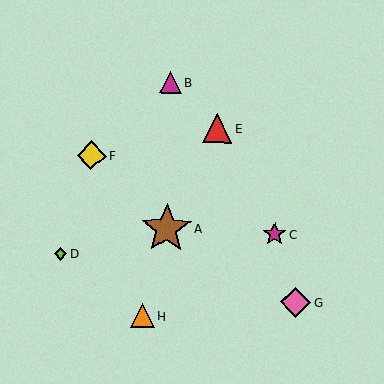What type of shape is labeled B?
Shape B is a magenta triangle.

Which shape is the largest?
The brown star (labeled A) is the largest.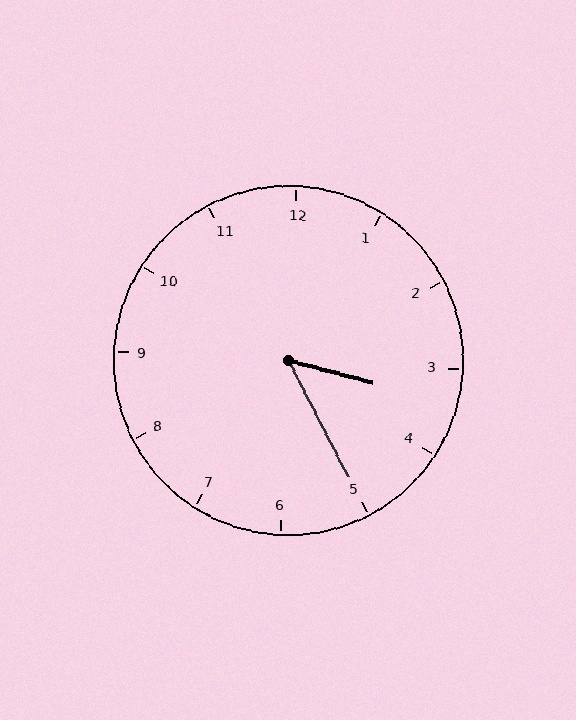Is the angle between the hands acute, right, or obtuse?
It is acute.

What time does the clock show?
3:25.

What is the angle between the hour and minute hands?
Approximately 48 degrees.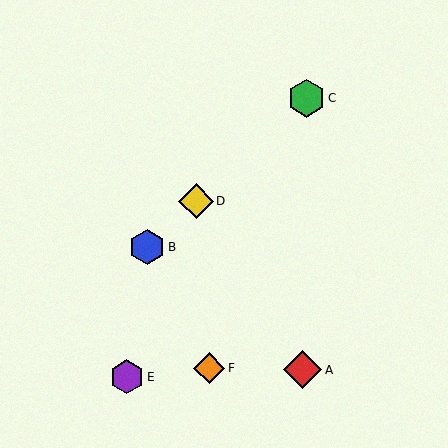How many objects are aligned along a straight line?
3 objects (B, C, D) are aligned along a straight line.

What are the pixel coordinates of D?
Object D is at (196, 201).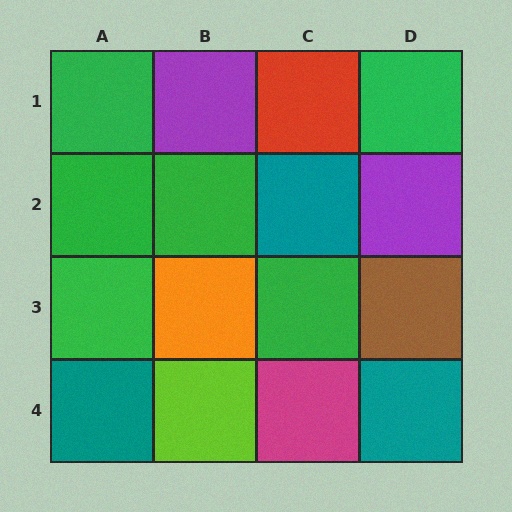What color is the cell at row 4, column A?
Teal.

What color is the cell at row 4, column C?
Magenta.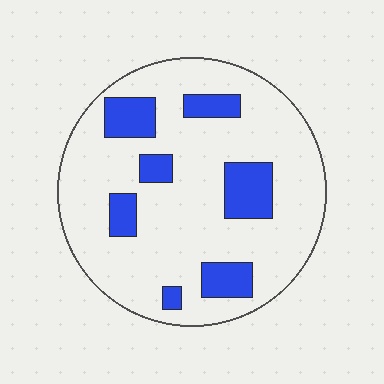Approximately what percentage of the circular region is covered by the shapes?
Approximately 20%.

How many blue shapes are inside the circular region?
7.